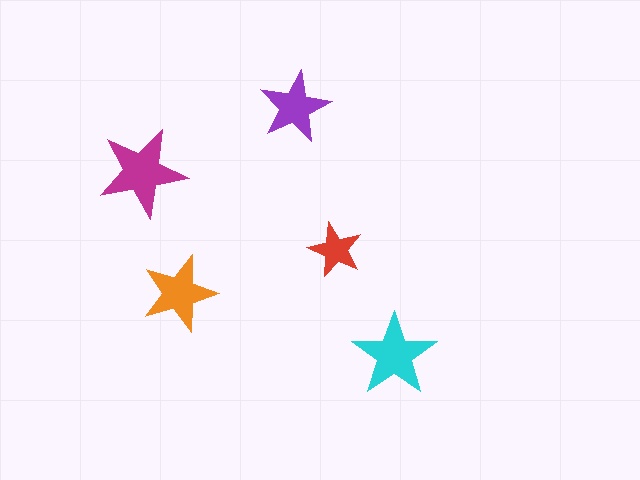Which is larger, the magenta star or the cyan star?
The magenta one.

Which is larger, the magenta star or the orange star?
The magenta one.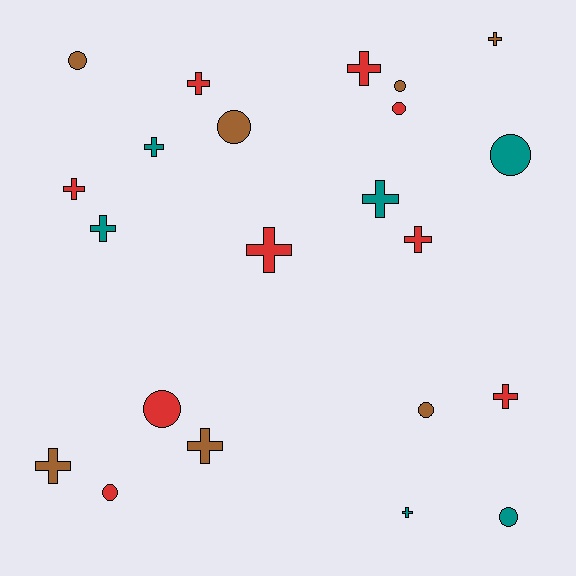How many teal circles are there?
There are 2 teal circles.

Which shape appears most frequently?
Cross, with 13 objects.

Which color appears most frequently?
Red, with 9 objects.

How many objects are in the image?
There are 22 objects.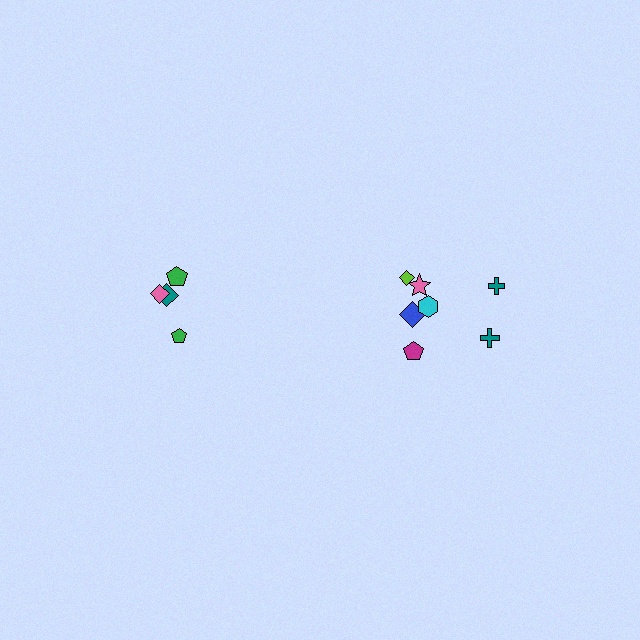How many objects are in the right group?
There are 7 objects.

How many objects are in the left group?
There are 4 objects.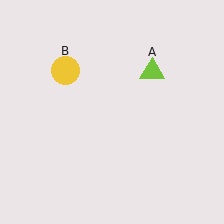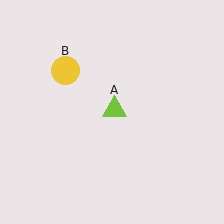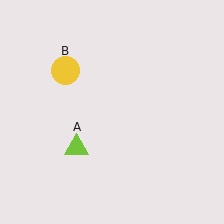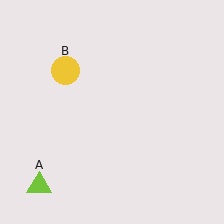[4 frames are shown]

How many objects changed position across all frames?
1 object changed position: lime triangle (object A).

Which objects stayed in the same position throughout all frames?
Yellow circle (object B) remained stationary.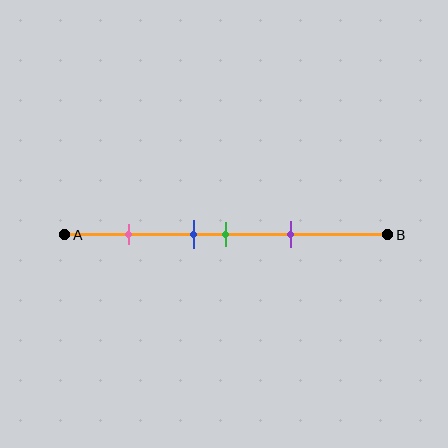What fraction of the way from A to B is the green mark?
The green mark is approximately 50% (0.5) of the way from A to B.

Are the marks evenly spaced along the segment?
No, the marks are not evenly spaced.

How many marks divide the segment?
There are 4 marks dividing the segment.